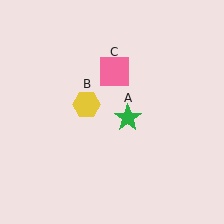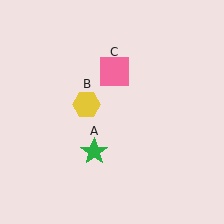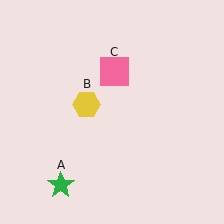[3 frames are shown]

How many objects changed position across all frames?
1 object changed position: green star (object A).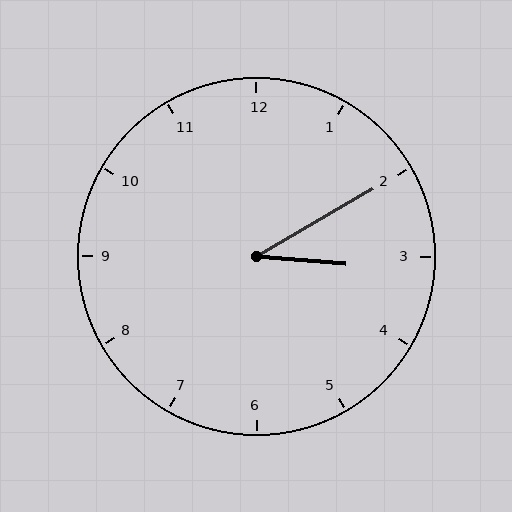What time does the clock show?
3:10.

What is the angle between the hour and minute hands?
Approximately 35 degrees.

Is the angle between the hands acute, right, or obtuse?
It is acute.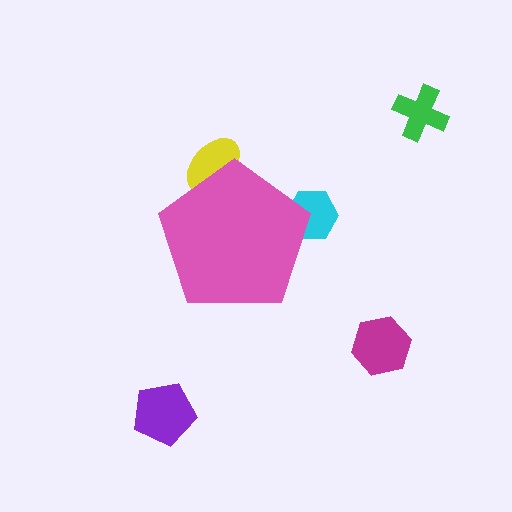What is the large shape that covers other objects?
A pink pentagon.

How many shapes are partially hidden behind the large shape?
2 shapes are partially hidden.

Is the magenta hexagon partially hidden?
No, the magenta hexagon is fully visible.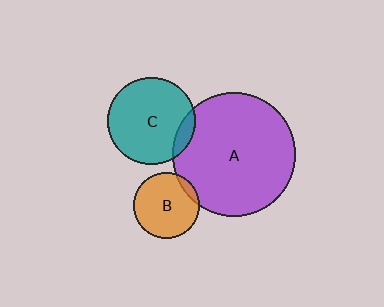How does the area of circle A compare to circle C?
Approximately 2.0 times.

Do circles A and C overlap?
Yes.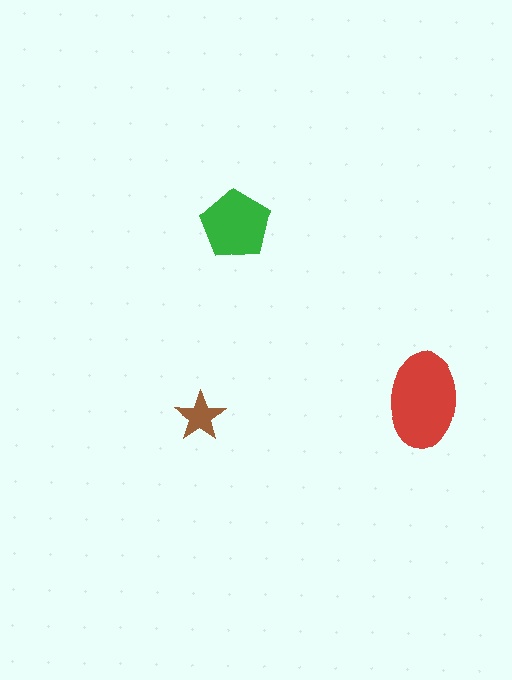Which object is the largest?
The red ellipse.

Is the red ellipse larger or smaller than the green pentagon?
Larger.